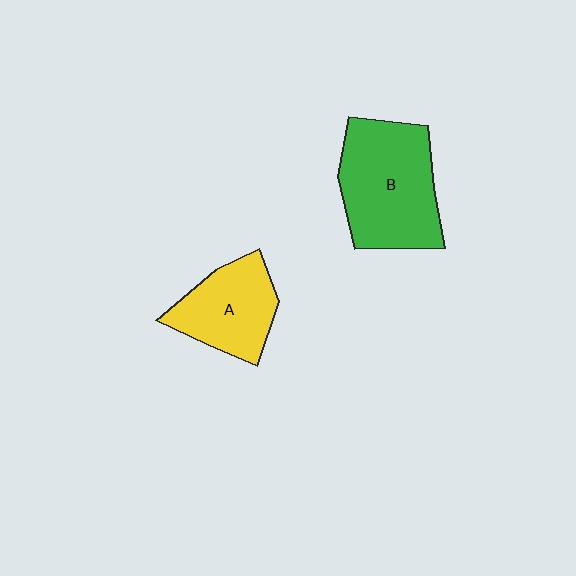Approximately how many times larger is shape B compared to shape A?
Approximately 1.5 times.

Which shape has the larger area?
Shape B (green).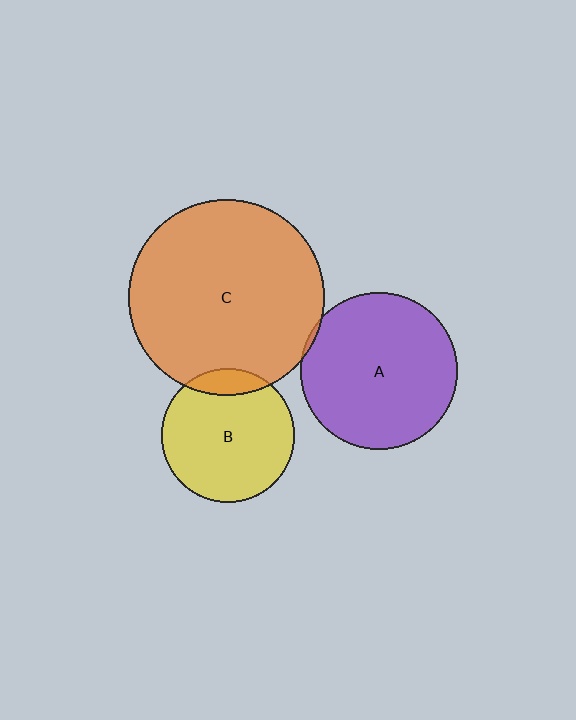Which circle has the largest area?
Circle C (orange).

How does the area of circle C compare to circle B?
Approximately 2.1 times.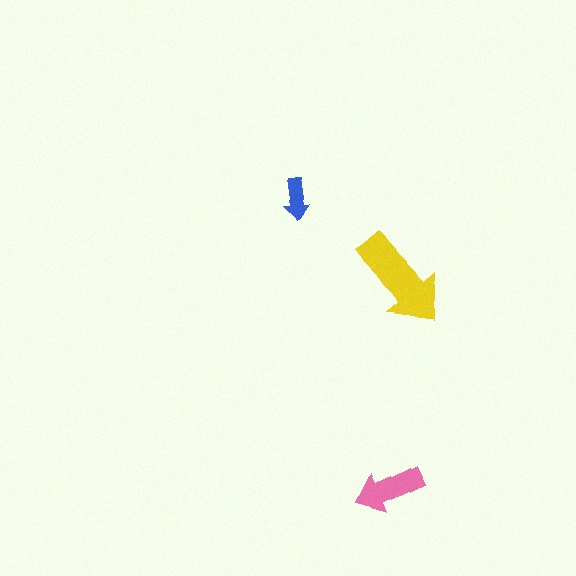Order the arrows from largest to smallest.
the yellow one, the pink one, the blue one.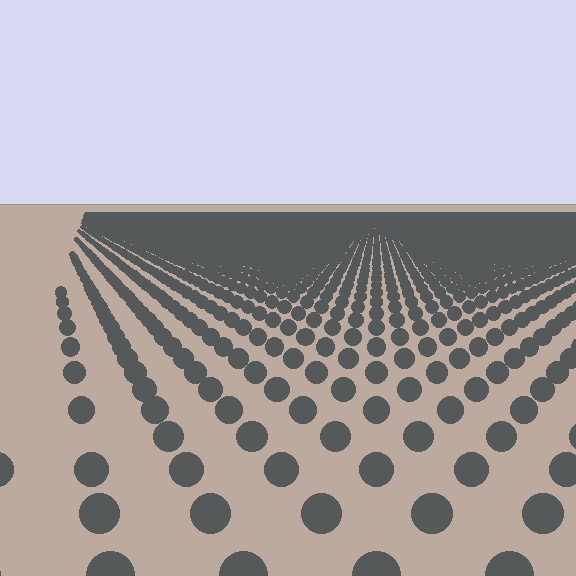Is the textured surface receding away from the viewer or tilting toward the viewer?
The surface is receding away from the viewer. Texture elements get smaller and denser toward the top.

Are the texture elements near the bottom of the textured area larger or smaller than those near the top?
Larger. Near the bottom, elements are closer to the viewer and appear at a bigger on-screen size.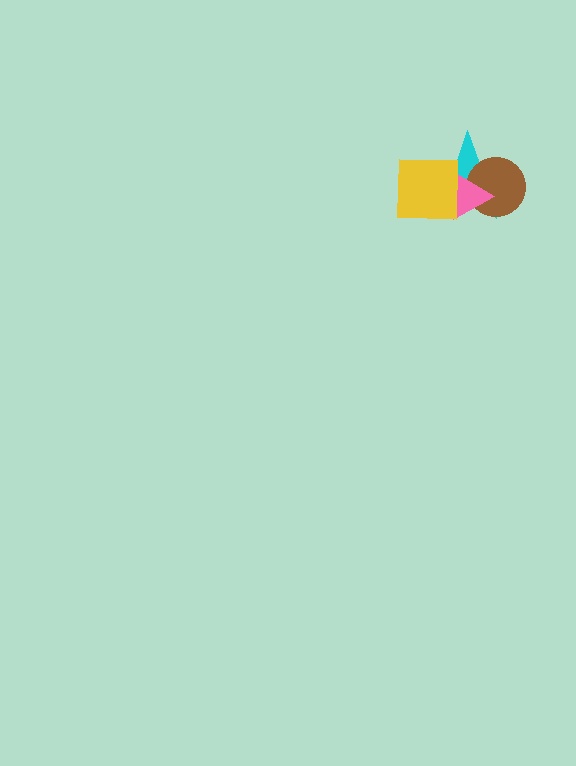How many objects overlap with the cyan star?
3 objects overlap with the cyan star.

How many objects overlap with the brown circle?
2 objects overlap with the brown circle.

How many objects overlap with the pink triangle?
3 objects overlap with the pink triangle.